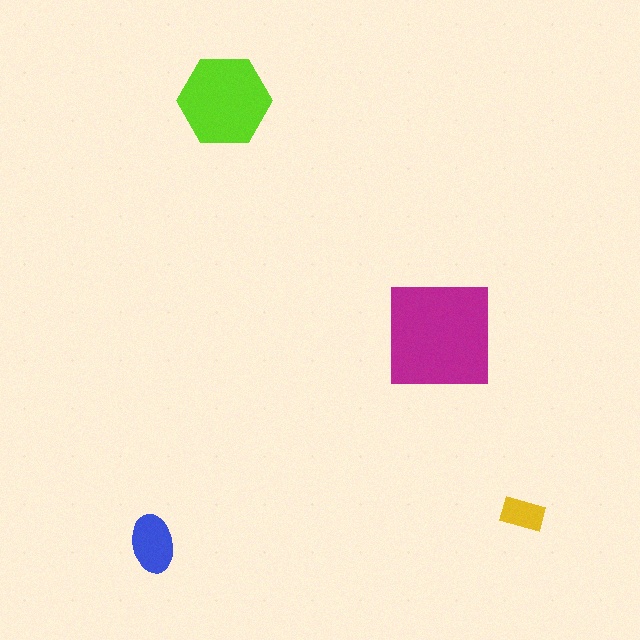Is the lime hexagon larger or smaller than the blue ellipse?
Larger.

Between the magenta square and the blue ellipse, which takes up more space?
The magenta square.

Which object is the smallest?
The yellow rectangle.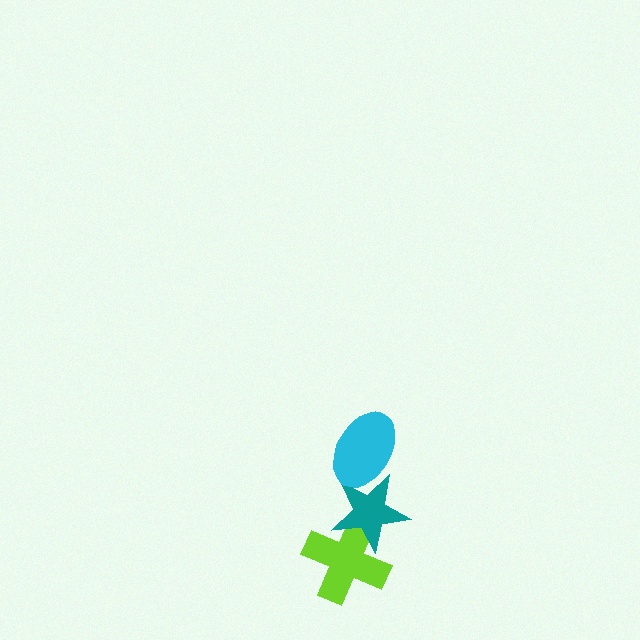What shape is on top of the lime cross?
The teal star is on top of the lime cross.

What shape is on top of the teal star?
The cyan ellipse is on top of the teal star.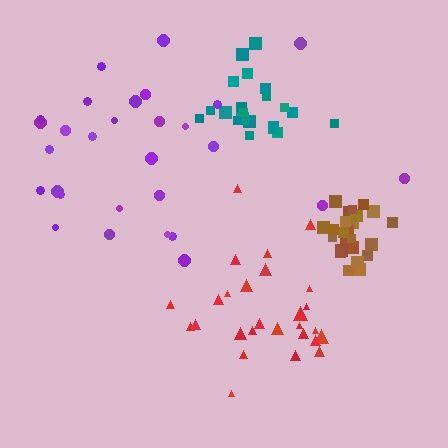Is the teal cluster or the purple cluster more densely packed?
Teal.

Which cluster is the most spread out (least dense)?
Purple.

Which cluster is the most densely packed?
Brown.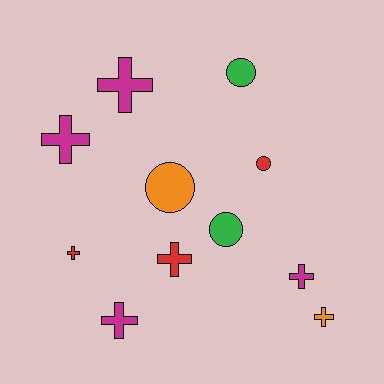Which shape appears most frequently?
Cross, with 7 objects.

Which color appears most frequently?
Magenta, with 4 objects.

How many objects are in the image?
There are 11 objects.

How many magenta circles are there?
There are no magenta circles.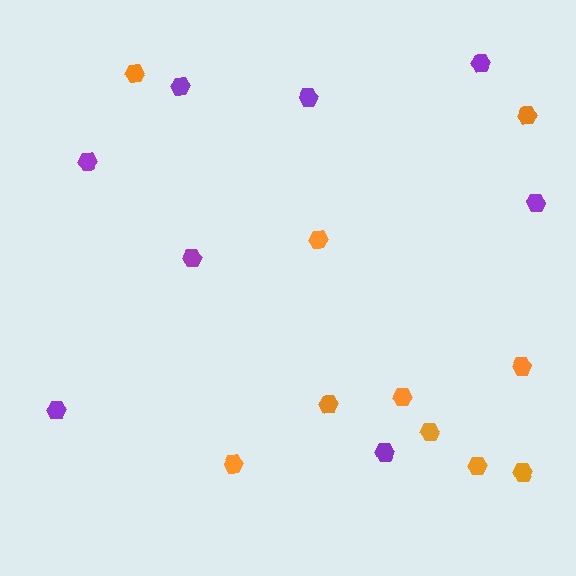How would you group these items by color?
There are 2 groups: one group of orange hexagons (10) and one group of purple hexagons (8).